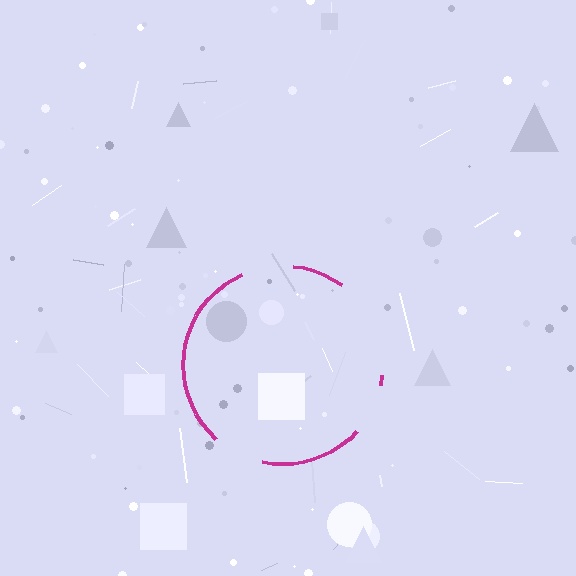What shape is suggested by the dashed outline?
The dashed outline suggests a circle.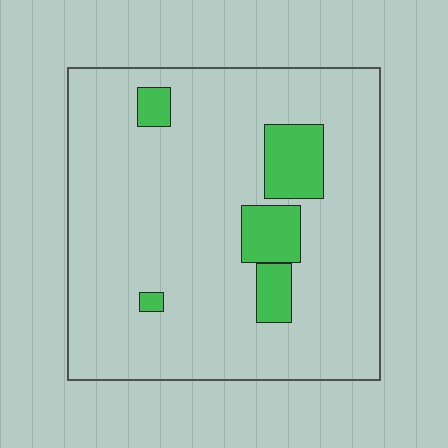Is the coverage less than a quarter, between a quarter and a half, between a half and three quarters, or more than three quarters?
Less than a quarter.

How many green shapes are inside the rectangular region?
5.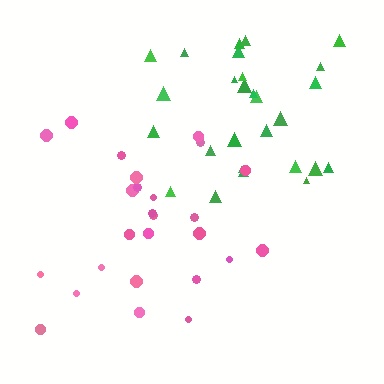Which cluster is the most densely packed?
Green.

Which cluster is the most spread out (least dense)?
Pink.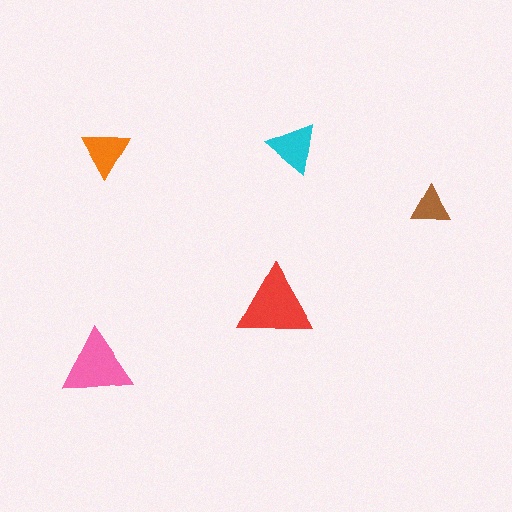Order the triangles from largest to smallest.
the red one, the pink one, the cyan one, the orange one, the brown one.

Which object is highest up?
The cyan triangle is topmost.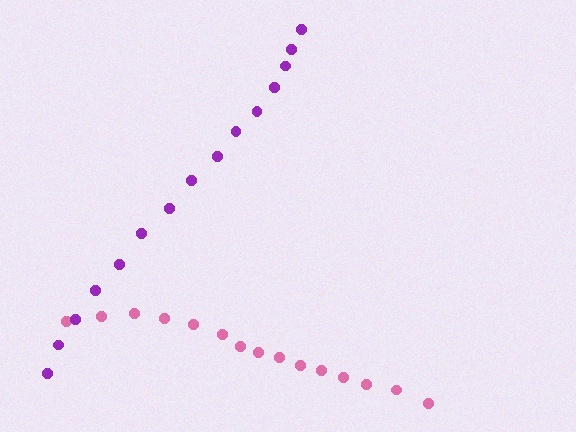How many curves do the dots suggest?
There are 2 distinct paths.